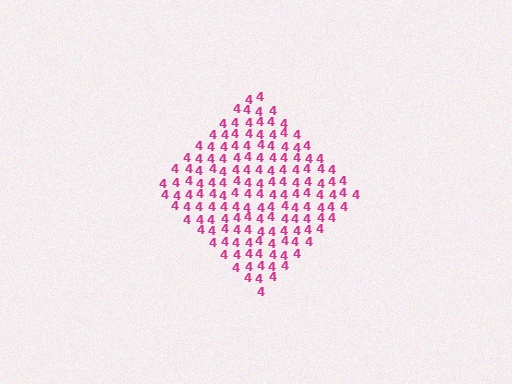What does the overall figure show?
The overall figure shows a diamond.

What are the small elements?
The small elements are digit 4's.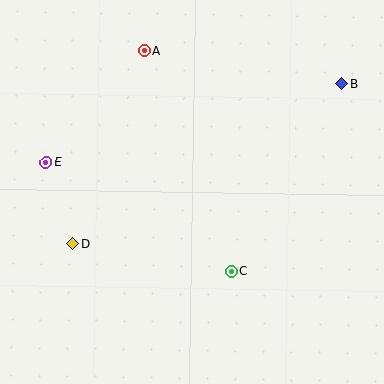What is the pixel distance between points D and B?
The distance between D and B is 313 pixels.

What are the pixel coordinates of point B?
Point B is at (342, 84).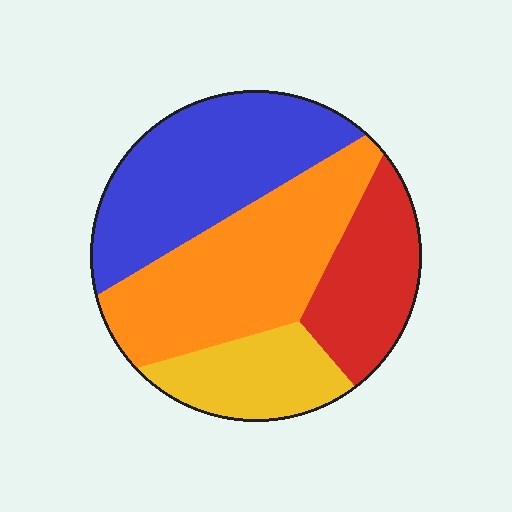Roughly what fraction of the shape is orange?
Orange covers 34% of the shape.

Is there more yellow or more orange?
Orange.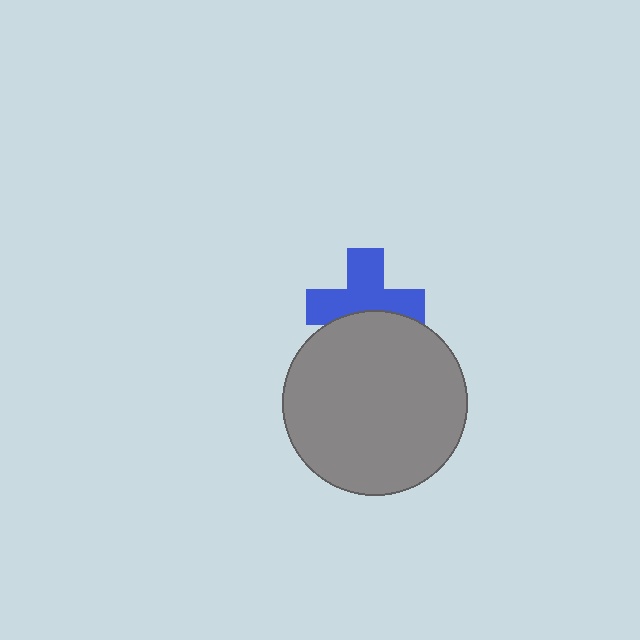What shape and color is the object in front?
The object in front is a gray circle.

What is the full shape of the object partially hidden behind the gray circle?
The partially hidden object is a blue cross.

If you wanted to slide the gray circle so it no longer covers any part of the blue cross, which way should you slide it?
Slide it down — that is the most direct way to separate the two shapes.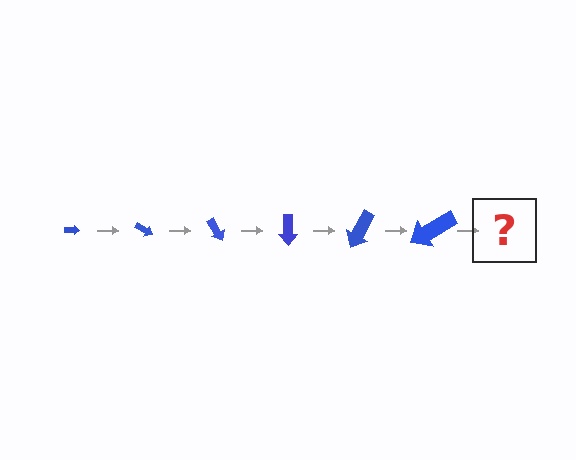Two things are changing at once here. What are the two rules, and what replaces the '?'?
The two rules are that the arrow grows larger each step and it rotates 30 degrees each step. The '?' should be an arrow, larger than the previous one and rotated 180 degrees from the start.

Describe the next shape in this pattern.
It should be an arrow, larger than the previous one and rotated 180 degrees from the start.